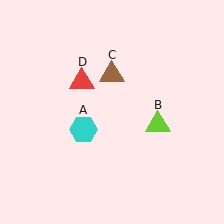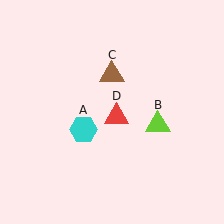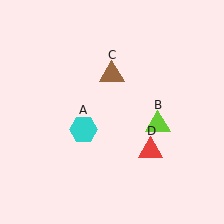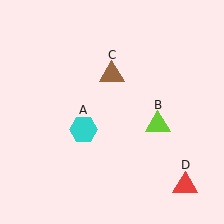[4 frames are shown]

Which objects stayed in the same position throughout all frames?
Cyan hexagon (object A) and lime triangle (object B) and brown triangle (object C) remained stationary.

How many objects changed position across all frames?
1 object changed position: red triangle (object D).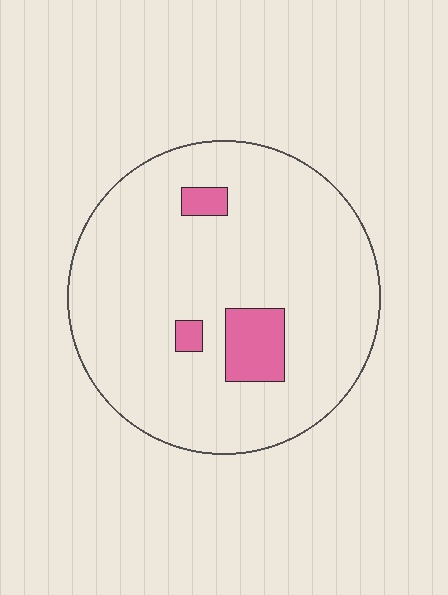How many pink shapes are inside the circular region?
3.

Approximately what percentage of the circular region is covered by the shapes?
Approximately 10%.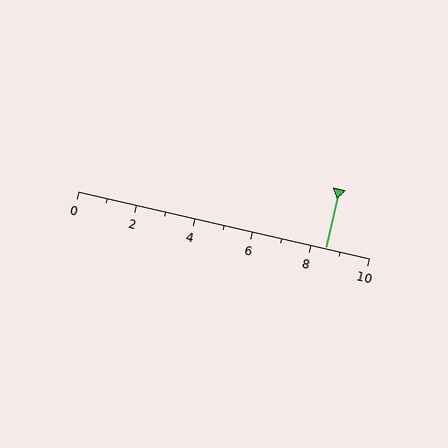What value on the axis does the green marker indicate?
The marker indicates approximately 8.5.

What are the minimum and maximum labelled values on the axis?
The axis runs from 0 to 10.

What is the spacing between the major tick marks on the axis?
The major ticks are spaced 2 apart.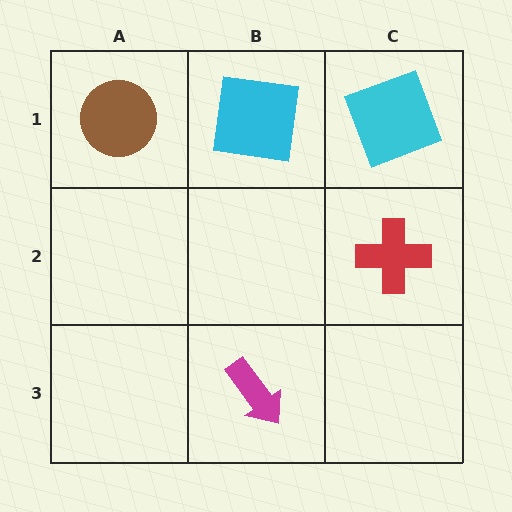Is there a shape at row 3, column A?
No, that cell is empty.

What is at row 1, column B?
A cyan square.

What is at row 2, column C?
A red cross.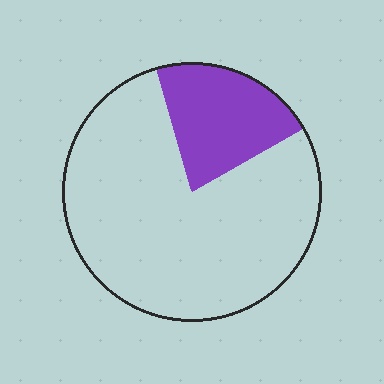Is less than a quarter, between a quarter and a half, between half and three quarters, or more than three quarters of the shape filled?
Less than a quarter.